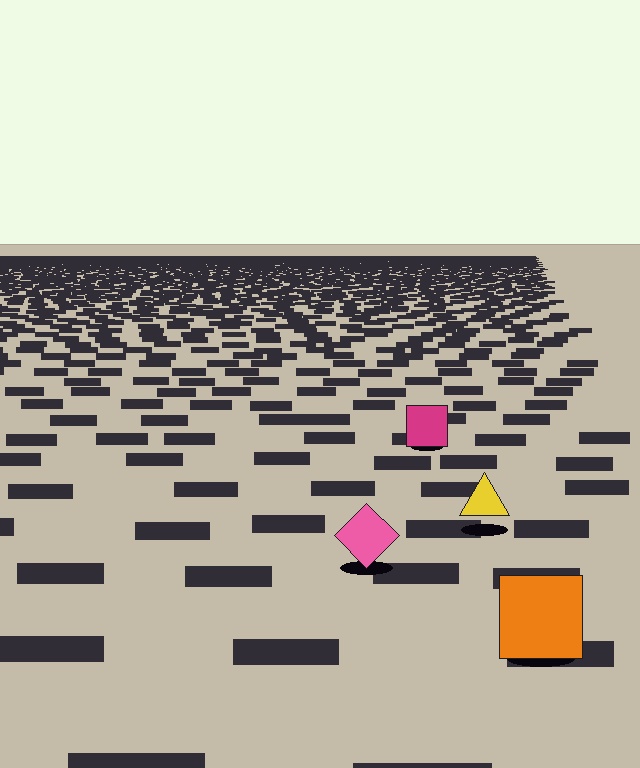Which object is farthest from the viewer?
The magenta square is farthest from the viewer. It appears smaller and the ground texture around it is denser.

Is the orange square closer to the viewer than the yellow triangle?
Yes. The orange square is closer — you can tell from the texture gradient: the ground texture is coarser near it.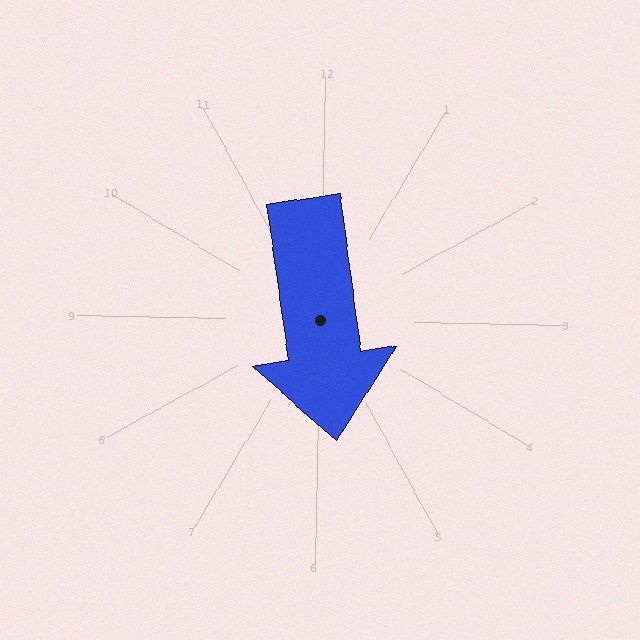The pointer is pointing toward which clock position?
Roughly 6 o'clock.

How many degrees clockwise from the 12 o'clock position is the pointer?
Approximately 171 degrees.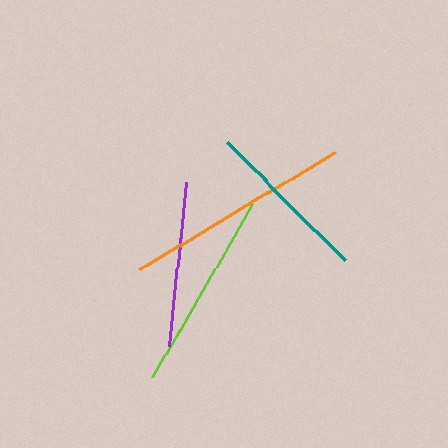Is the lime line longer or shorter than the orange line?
The orange line is longer than the lime line.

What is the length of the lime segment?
The lime segment is approximately 200 pixels long.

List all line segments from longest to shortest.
From longest to shortest: orange, lime, teal, purple.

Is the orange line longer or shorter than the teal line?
The orange line is longer than the teal line.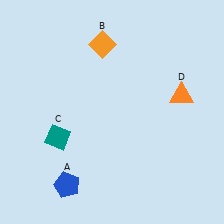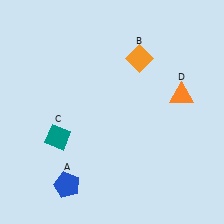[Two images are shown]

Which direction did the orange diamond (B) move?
The orange diamond (B) moved right.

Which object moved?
The orange diamond (B) moved right.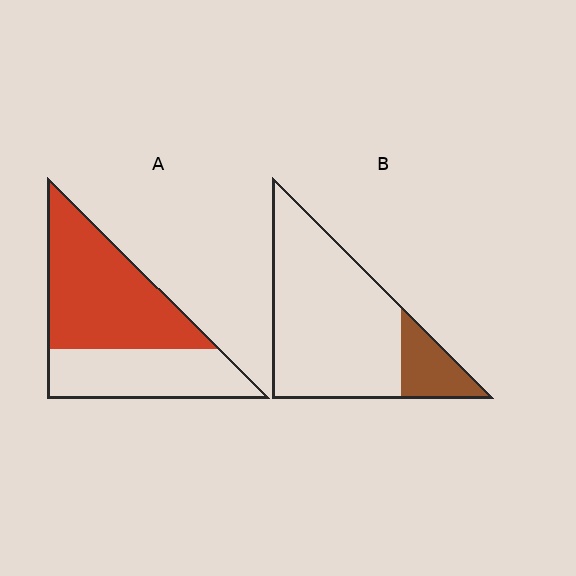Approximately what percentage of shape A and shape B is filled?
A is approximately 60% and B is approximately 20%.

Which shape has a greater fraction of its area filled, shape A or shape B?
Shape A.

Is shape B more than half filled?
No.